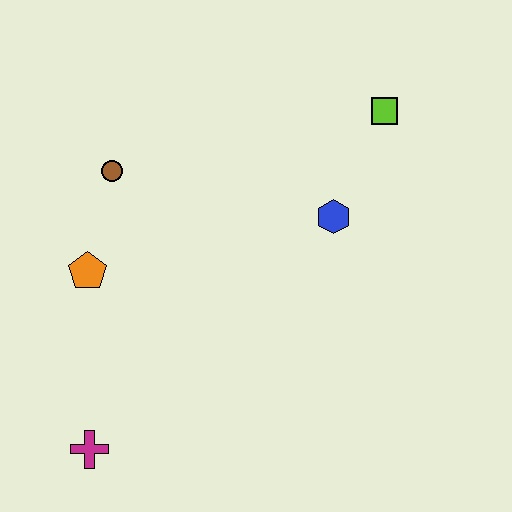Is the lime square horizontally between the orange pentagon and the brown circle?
No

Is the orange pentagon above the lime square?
No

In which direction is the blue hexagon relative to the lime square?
The blue hexagon is below the lime square.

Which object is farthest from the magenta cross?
The lime square is farthest from the magenta cross.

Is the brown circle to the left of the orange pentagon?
No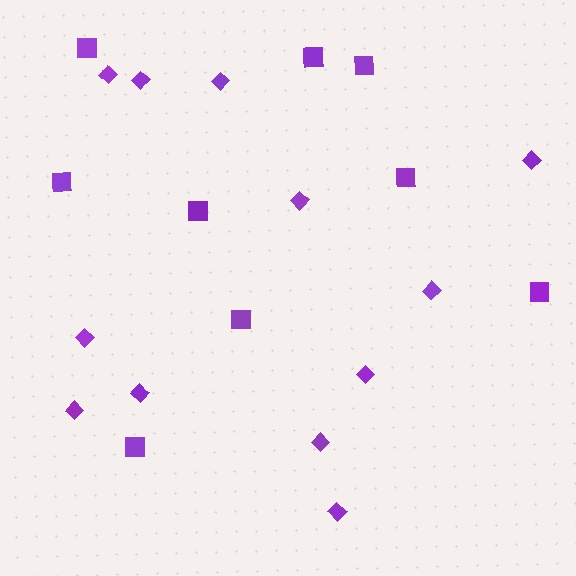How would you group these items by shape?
There are 2 groups: one group of squares (9) and one group of diamonds (12).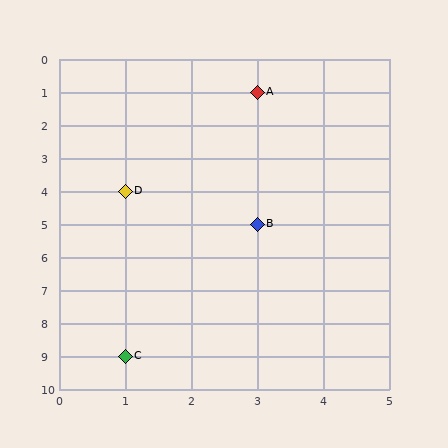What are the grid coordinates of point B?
Point B is at grid coordinates (3, 5).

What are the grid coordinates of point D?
Point D is at grid coordinates (1, 4).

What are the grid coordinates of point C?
Point C is at grid coordinates (1, 9).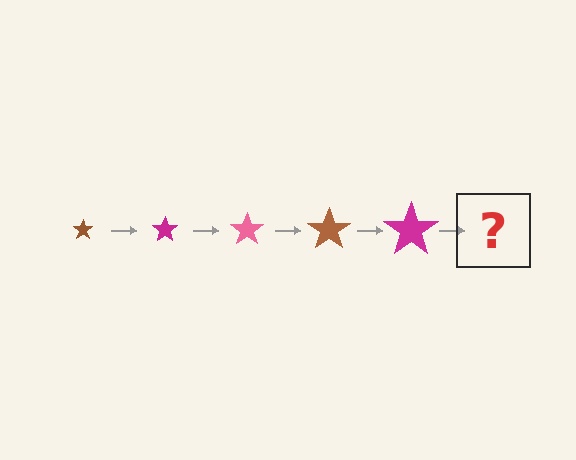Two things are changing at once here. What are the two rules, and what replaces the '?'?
The two rules are that the star grows larger each step and the color cycles through brown, magenta, and pink. The '?' should be a pink star, larger than the previous one.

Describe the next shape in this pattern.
It should be a pink star, larger than the previous one.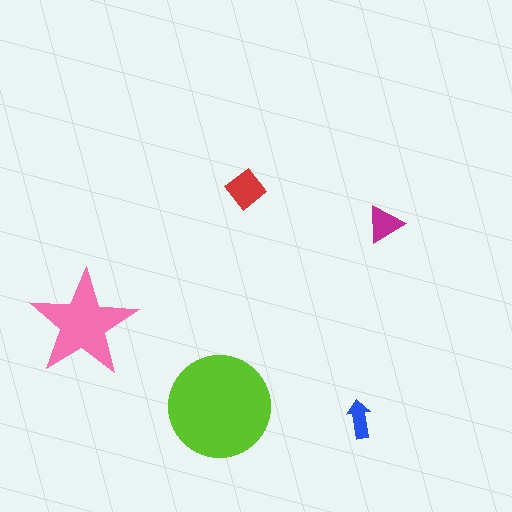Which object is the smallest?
The blue arrow.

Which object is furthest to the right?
The magenta triangle is rightmost.